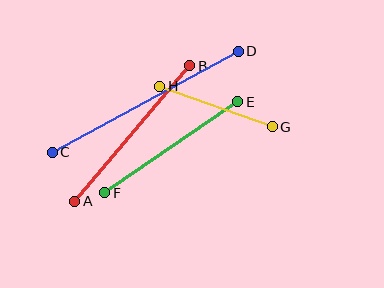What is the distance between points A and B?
The distance is approximately 178 pixels.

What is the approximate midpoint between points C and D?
The midpoint is at approximately (145, 102) pixels.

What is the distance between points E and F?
The distance is approximately 161 pixels.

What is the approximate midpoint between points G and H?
The midpoint is at approximately (216, 106) pixels.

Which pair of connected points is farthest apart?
Points C and D are farthest apart.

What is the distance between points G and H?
The distance is approximately 120 pixels.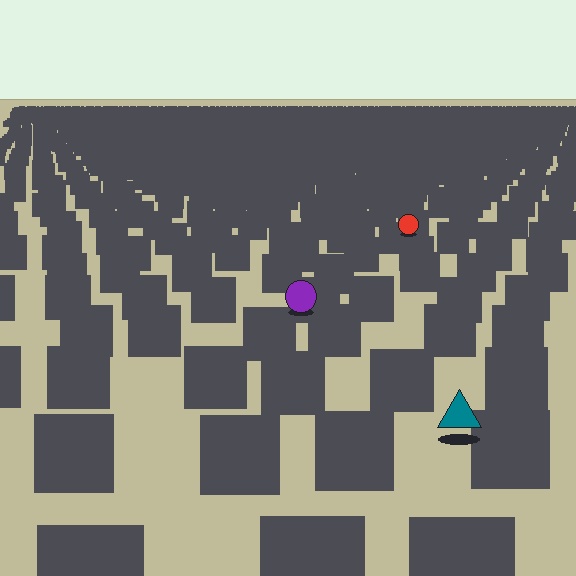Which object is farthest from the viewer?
The red circle is farthest from the viewer. It appears smaller and the ground texture around it is denser.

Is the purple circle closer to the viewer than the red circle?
Yes. The purple circle is closer — you can tell from the texture gradient: the ground texture is coarser near it.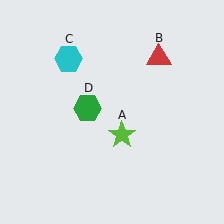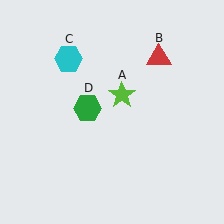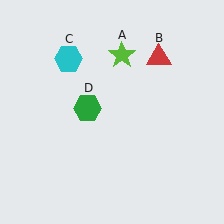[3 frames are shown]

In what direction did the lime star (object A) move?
The lime star (object A) moved up.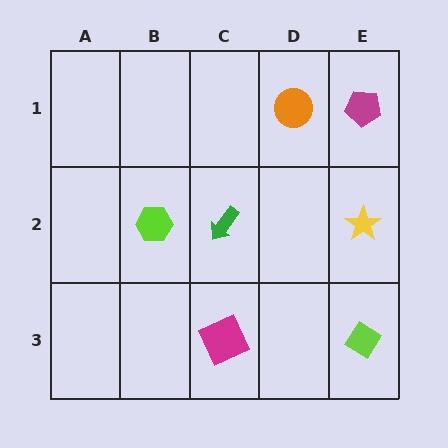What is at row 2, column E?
A yellow star.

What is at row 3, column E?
A lime diamond.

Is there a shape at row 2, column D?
No, that cell is empty.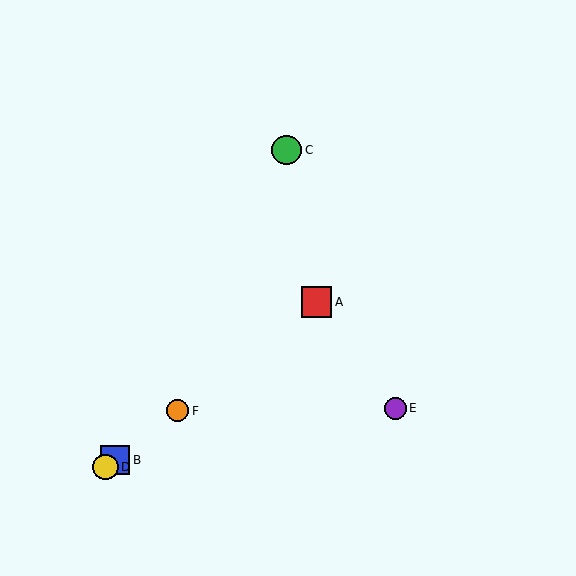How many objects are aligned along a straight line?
4 objects (A, B, D, F) are aligned along a straight line.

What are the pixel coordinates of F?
Object F is at (178, 411).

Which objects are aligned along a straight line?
Objects A, B, D, F are aligned along a straight line.